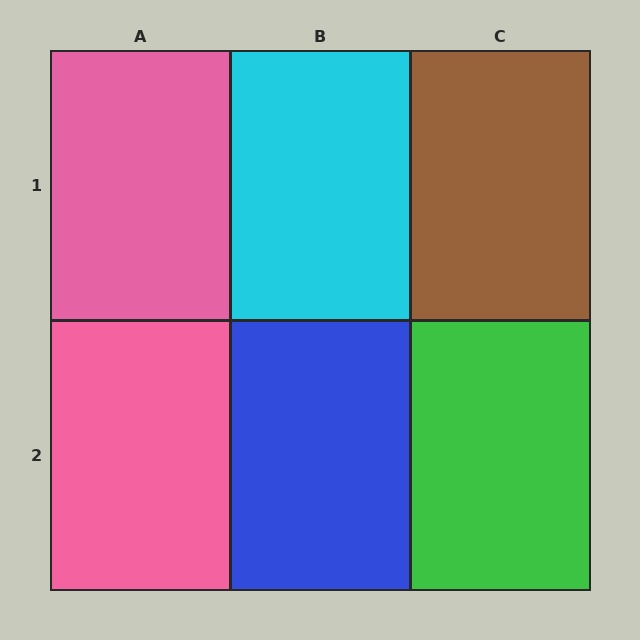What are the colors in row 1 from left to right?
Pink, cyan, brown.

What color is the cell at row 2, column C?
Green.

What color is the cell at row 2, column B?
Blue.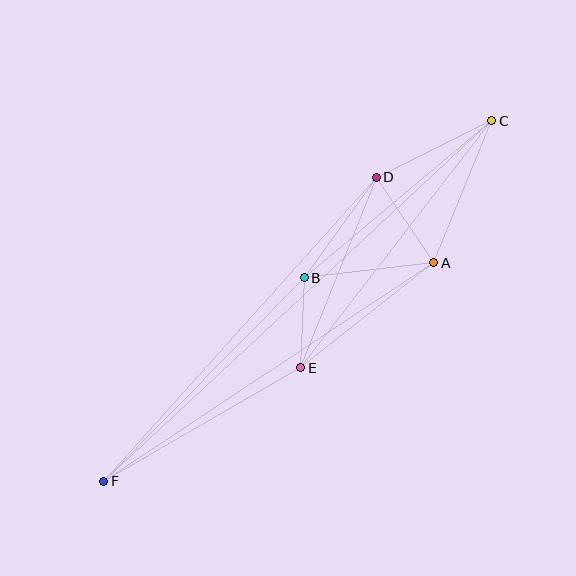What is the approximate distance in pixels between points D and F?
The distance between D and F is approximately 408 pixels.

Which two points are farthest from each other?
Points C and F are farthest from each other.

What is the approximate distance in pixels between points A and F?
The distance between A and F is approximately 396 pixels.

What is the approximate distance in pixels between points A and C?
The distance between A and C is approximately 153 pixels.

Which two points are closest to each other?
Points B and E are closest to each other.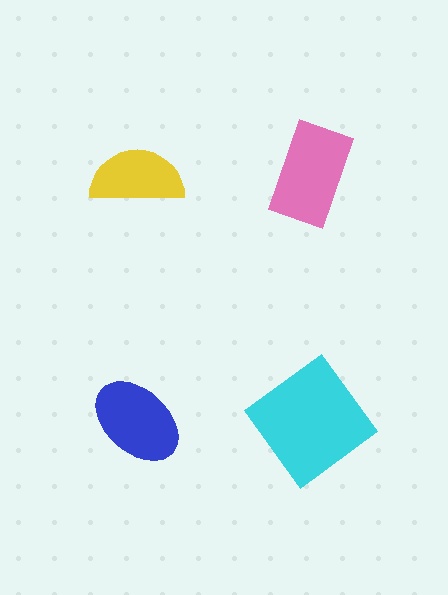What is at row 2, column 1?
A blue ellipse.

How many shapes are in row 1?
2 shapes.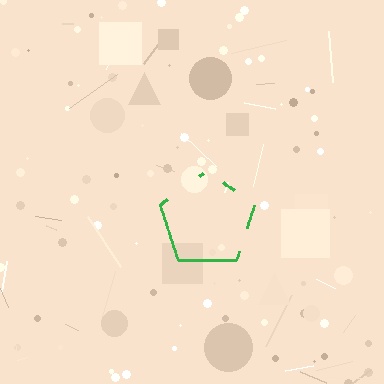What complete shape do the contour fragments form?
The contour fragments form a pentagon.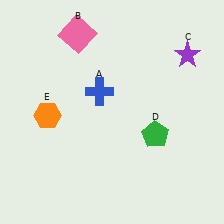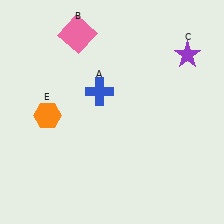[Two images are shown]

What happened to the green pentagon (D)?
The green pentagon (D) was removed in Image 2. It was in the bottom-right area of Image 1.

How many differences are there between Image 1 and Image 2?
There is 1 difference between the two images.